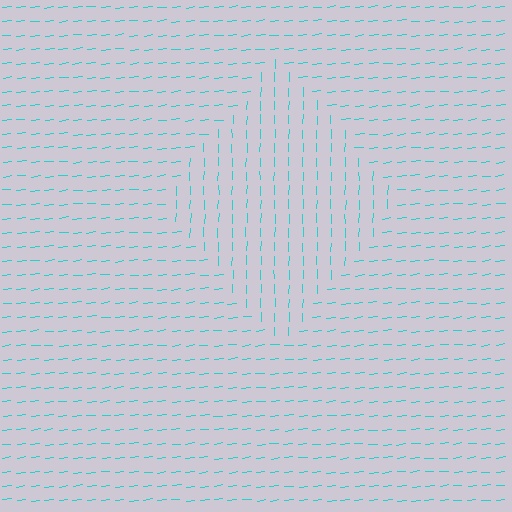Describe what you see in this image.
The image is filled with small cyan line segments. A diamond region in the image has lines oriented differently from the surrounding lines, creating a visible texture boundary.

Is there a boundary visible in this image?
Yes, there is a texture boundary formed by a change in line orientation.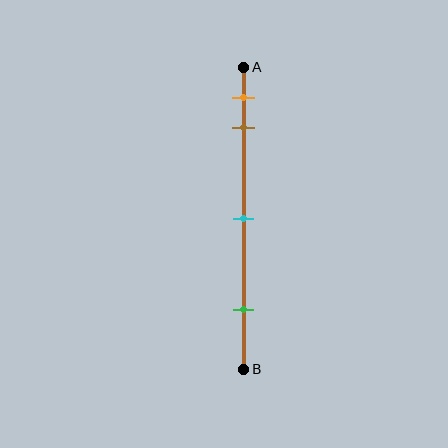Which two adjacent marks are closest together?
The orange and brown marks are the closest adjacent pair.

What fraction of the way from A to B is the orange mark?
The orange mark is approximately 10% (0.1) of the way from A to B.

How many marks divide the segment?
There are 4 marks dividing the segment.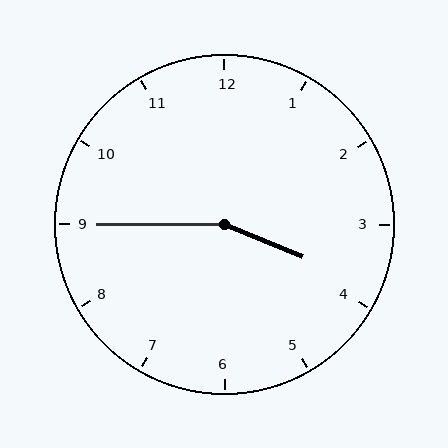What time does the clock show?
3:45.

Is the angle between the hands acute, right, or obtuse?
It is obtuse.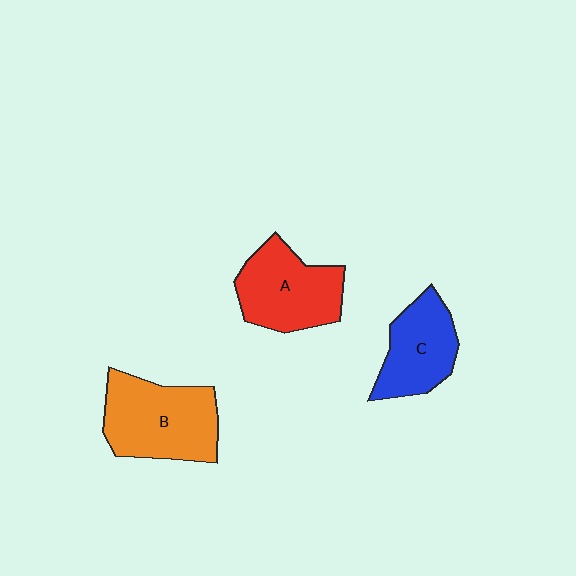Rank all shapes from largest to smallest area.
From largest to smallest: B (orange), A (red), C (blue).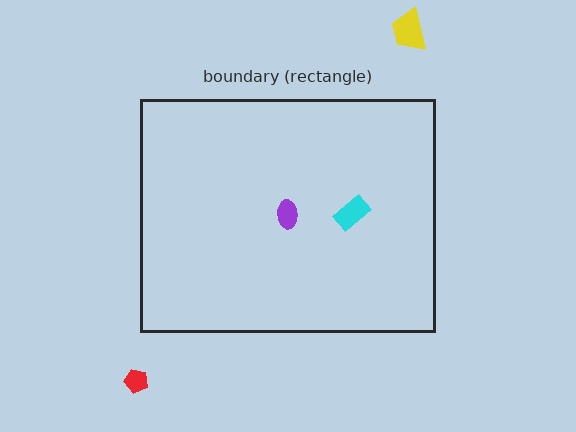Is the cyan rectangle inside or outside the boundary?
Inside.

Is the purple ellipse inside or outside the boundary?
Inside.